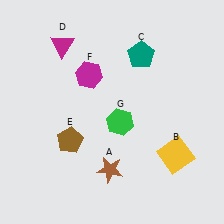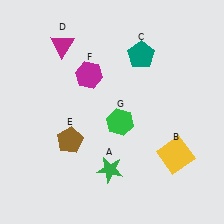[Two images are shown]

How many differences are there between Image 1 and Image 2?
There is 1 difference between the two images.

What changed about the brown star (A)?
In Image 1, A is brown. In Image 2, it changed to green.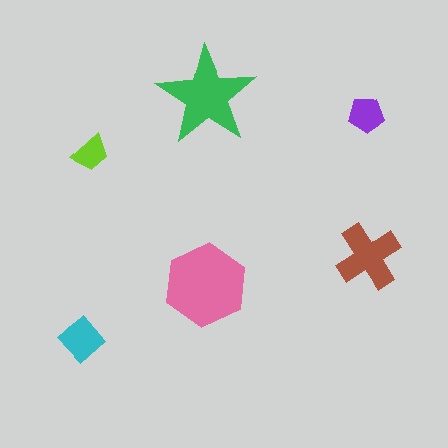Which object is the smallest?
The lime trapezoid.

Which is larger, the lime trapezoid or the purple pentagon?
The purple pentagon.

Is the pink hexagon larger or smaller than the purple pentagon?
Larger.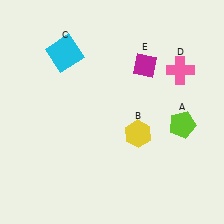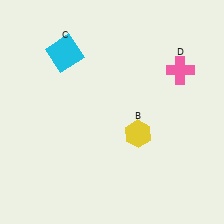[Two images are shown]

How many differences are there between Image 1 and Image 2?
There are 2 differences between the two images.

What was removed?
The lime pentagon (A), the magenta diamond (E) were removed in Image 2.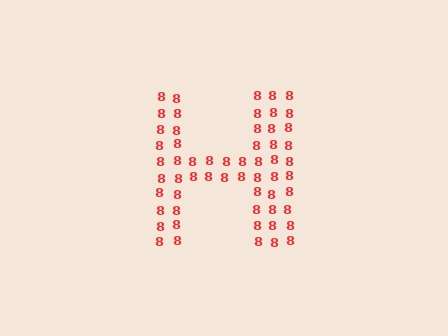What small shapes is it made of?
It is made of small digit 8's.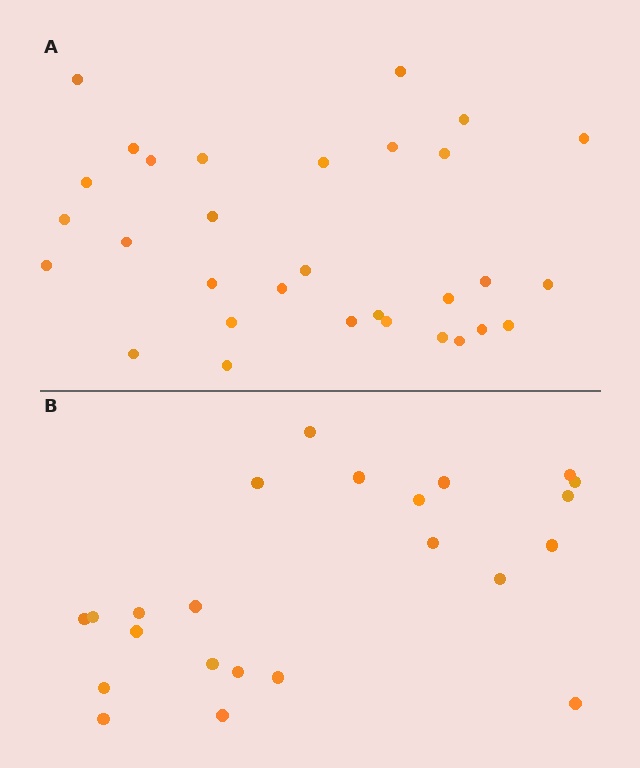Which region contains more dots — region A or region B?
Region A (the top region) has more dots.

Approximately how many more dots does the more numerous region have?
Region A has roughly 8 or so more dots than region B.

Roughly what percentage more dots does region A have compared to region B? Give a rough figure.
About 35% more.